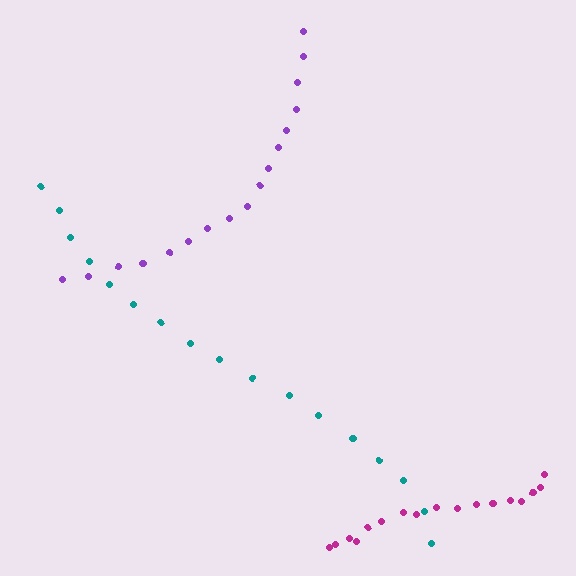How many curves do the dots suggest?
There are 3 distinct paths.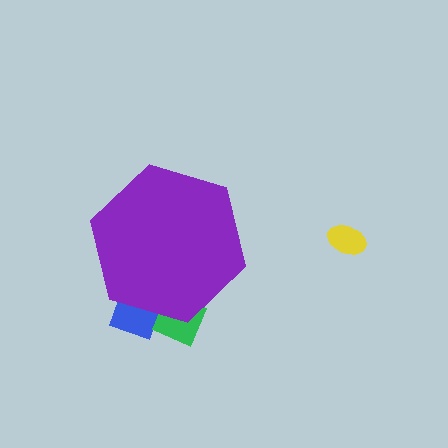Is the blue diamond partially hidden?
Yes, the blue diamond is partially hidden behind the purple hexagon.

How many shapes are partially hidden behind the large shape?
2 shapes are partially hidden.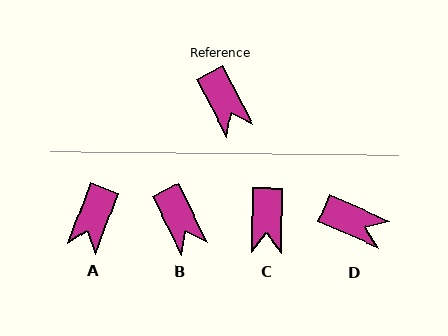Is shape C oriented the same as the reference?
No, it is off by about 28 degrees.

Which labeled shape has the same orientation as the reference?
B.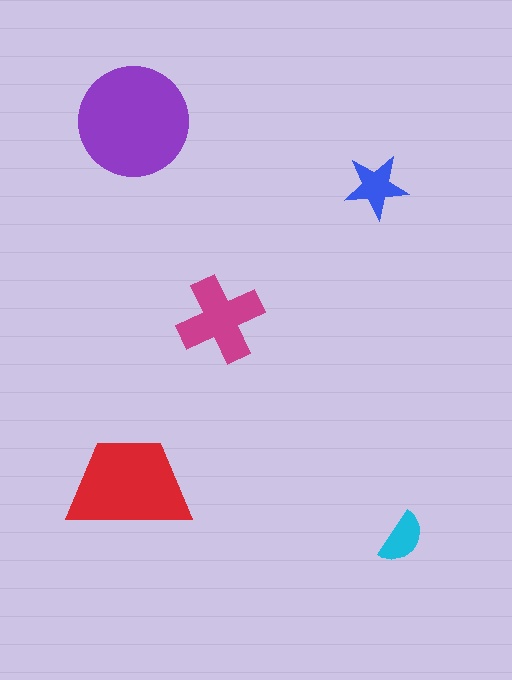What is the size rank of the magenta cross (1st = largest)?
3rd.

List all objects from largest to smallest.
The purple circle, the red trapezoid, the magenta cross, the blue star, the cyan semicircle.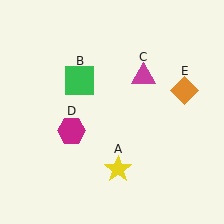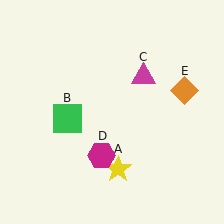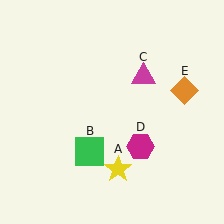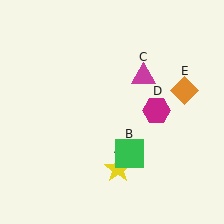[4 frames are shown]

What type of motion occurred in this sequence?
The green square (object B), magenta hexagon (object D) rotated counterclockwise around the center of the scene.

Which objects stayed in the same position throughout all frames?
Yellow star (object A) and magenta triangle (object C) and orange diamond (object E) remained stationary.